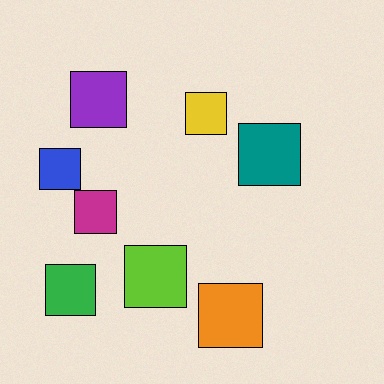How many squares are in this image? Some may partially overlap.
There are 8 squares.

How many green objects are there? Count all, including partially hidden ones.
There is 1 green object.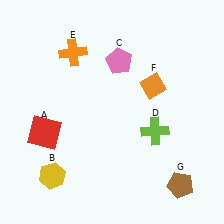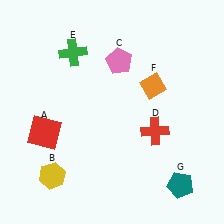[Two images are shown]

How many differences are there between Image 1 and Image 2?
There are 3 differences between the two images.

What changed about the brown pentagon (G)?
In Image 1, G is brown. In Image 2, it changed to teal.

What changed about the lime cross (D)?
In Image 1, D is lime. In Image 2, it changed to red.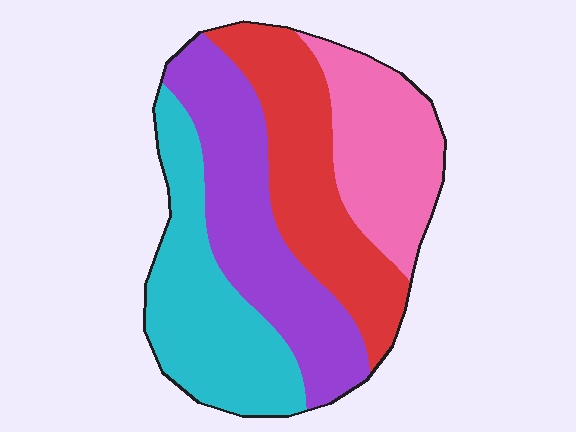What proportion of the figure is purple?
Purple takes up about one quarter (1/4) of the figure.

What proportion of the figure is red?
Red covers around 25% of the figure.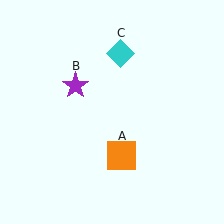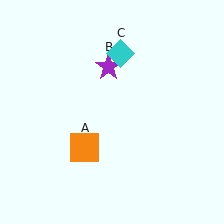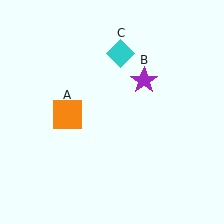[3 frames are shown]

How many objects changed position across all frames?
2 objects changed position: orange square (object A), purple star (object B).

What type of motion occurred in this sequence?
The orange square (object A), purple star (object B) rotated clockwise around the center of the scene.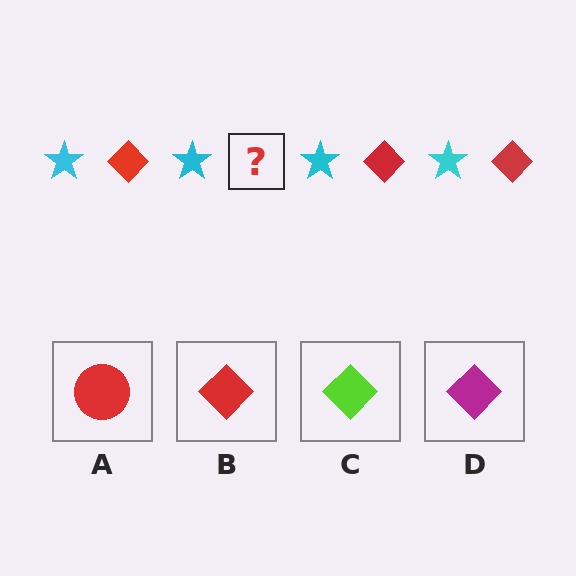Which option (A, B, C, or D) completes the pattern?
B.